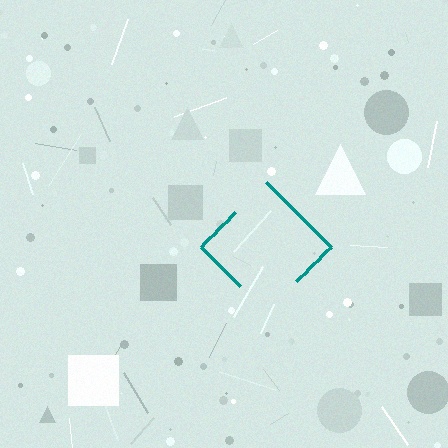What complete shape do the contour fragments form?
The contour fragments form a diamond.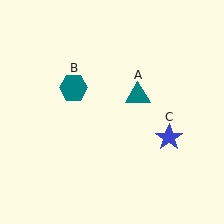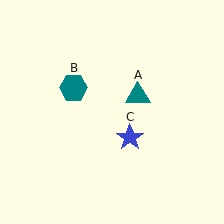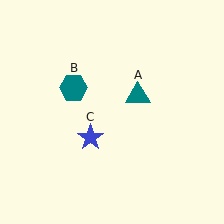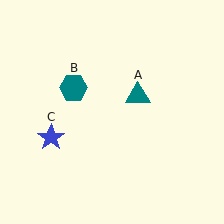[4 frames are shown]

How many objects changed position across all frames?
1 object changed position: blue star (object C).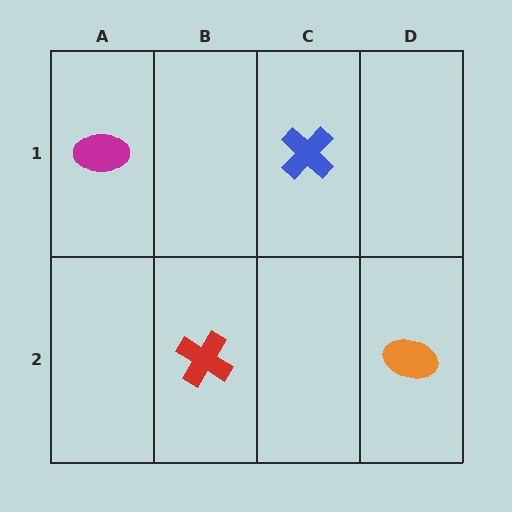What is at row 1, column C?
A blue cross.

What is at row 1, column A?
A magenta ellipse.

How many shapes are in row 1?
2 shapes.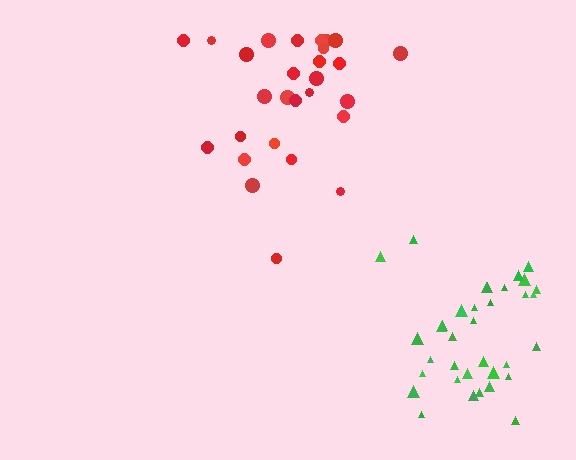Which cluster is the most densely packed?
Green.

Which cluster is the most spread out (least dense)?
Red.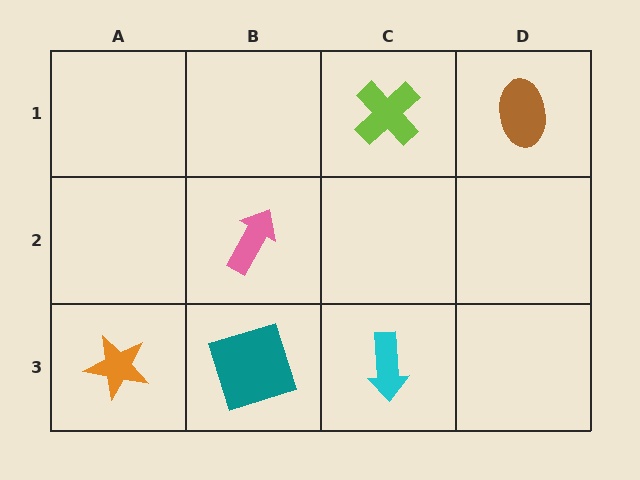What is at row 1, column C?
A lime cross.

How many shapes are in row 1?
2 shapes.